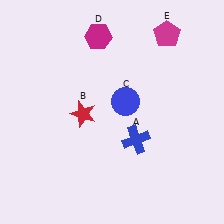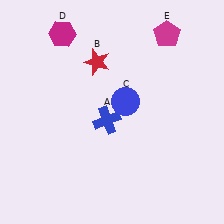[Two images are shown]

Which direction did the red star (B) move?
The red star (B) moved up.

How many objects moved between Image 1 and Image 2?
3 objects moved between the two images.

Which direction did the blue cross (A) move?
The blue cross (A) moved left.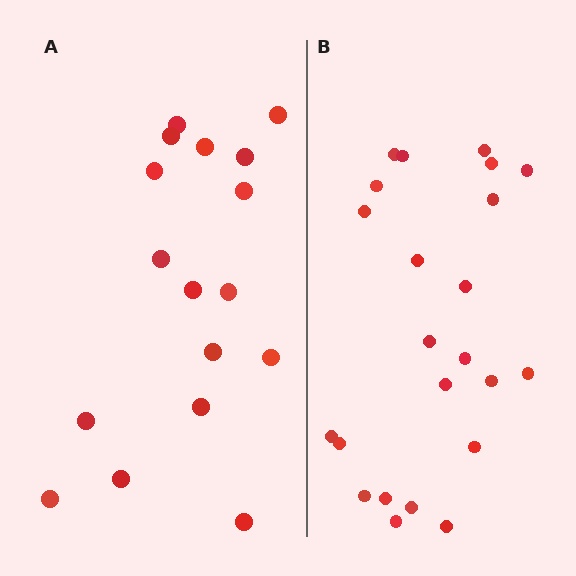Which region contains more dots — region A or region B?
Region B (the right region) has more dots.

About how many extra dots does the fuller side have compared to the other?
Region B has about 6 more dots than region A.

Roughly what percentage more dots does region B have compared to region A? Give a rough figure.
About 35% more.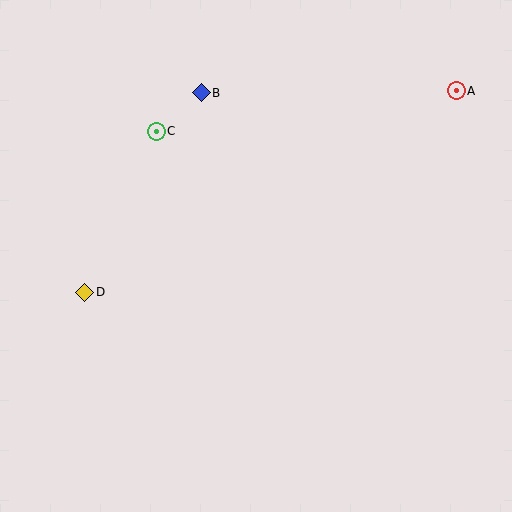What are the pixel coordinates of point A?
Point A is at (456, 91).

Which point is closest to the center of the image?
Point C at (156, 131) is closest to the center.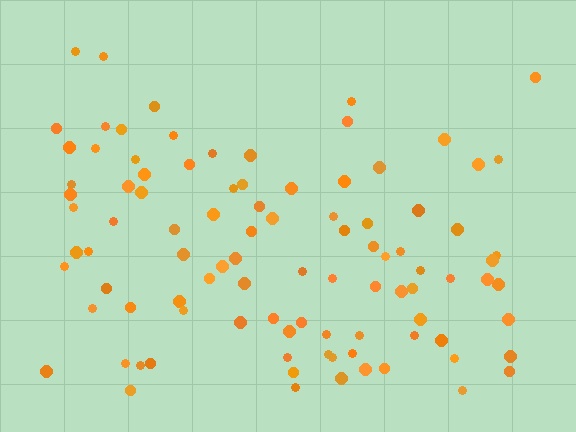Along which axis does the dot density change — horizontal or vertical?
Vertical.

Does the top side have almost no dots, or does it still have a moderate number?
Still a moderate number, just noticeably fewer than the bottom.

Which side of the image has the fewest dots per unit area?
The top.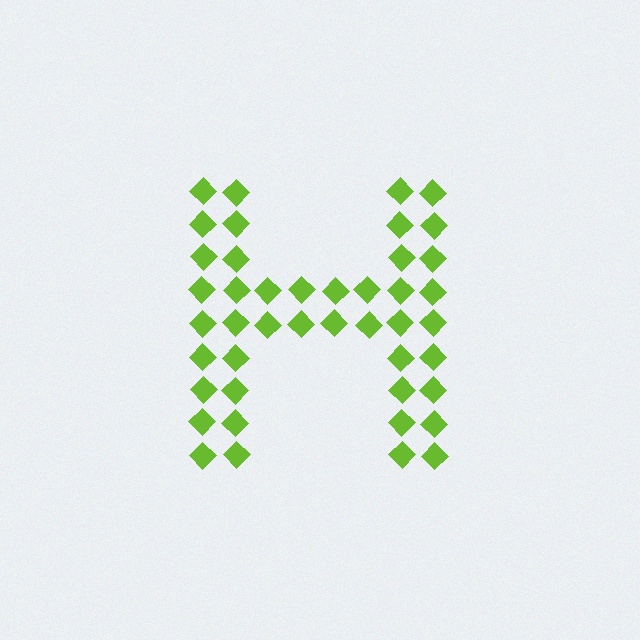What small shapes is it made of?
It is made of small diamonds.